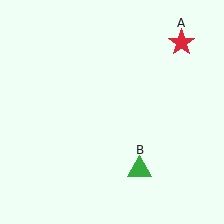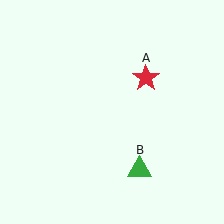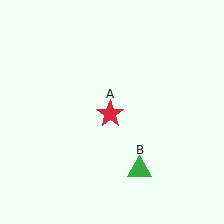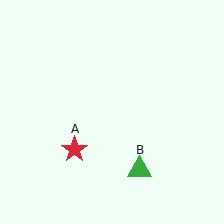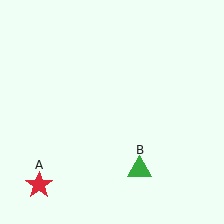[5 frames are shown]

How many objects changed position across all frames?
1 object changed position: red star (object A).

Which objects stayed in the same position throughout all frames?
Green triangle (object B) remained stationary.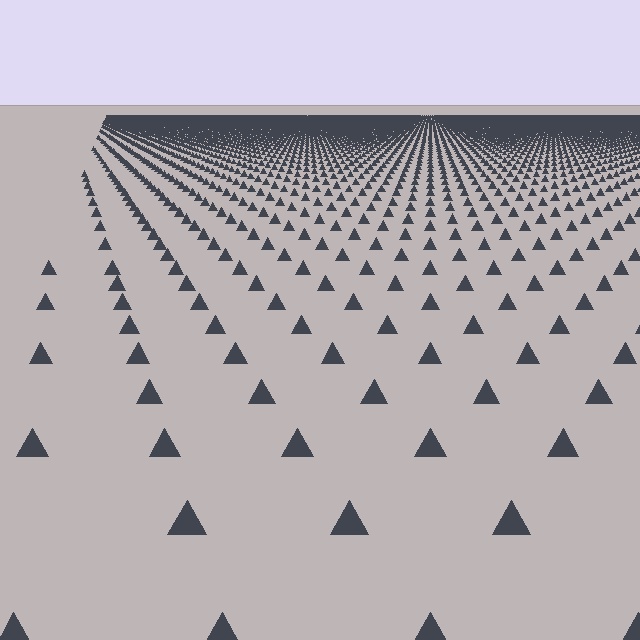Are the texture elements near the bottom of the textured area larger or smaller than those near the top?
Larger. Near the bottom, elements are closer to the viewer and appear at a bigger on-screen size.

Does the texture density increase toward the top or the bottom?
Density increases toward the top.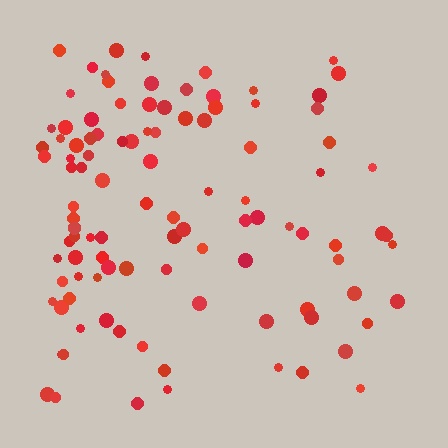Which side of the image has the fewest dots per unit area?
The right.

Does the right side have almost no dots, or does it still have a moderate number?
Still a moderate number, just noticeably fewer than the left.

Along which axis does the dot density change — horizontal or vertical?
Horizontal.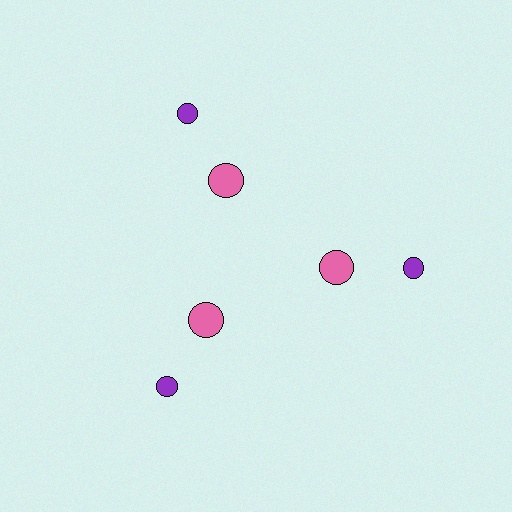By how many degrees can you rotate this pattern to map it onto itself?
The pattern maps onto itself every 120 degrees of rotation.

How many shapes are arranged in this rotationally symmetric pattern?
There are 6 shapes, arranged in 3 groups of 2.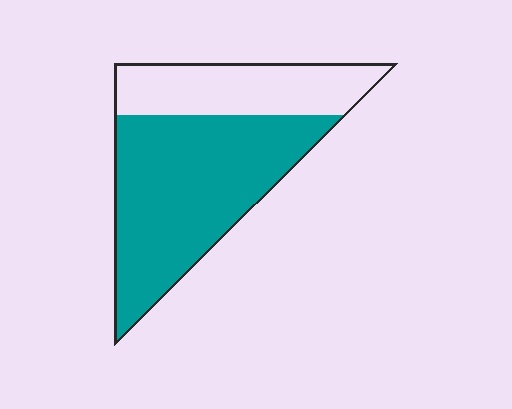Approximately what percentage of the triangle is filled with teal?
Approximately 65%.